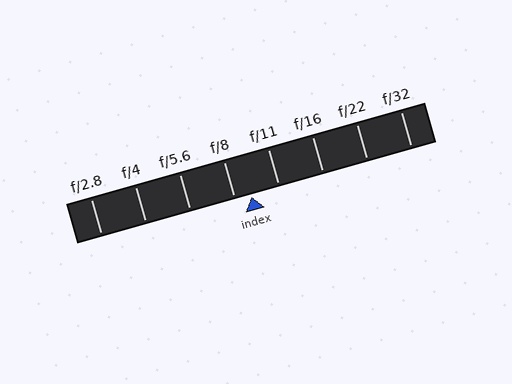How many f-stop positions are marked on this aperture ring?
There are 8 f-stop positions marked.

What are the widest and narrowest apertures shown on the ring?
The widest aperture shown is f/2.8 and the narrowest is f/32.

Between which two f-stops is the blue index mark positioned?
The index mark is between f/8 and f/11.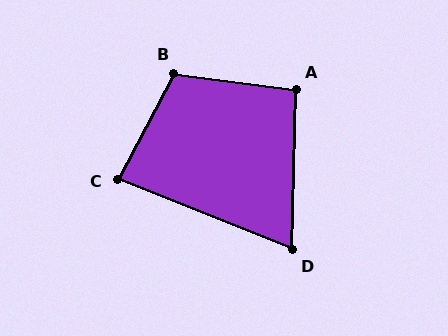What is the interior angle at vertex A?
Approximately 96 degrees (obtuse).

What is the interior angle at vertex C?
Approximately 84 degrees (acute).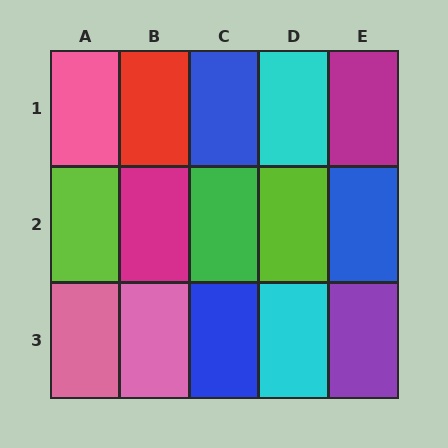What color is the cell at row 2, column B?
Magenta.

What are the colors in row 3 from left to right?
Pink, pink, blue, cyan, purple.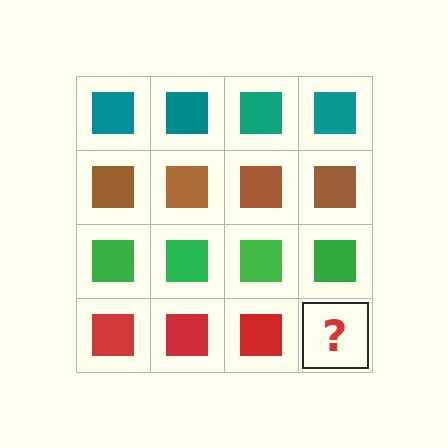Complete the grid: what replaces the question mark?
The question mark should be replaced with a red square.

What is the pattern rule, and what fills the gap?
The rule is that each row has a consistent color. The gap should be filled with a red square.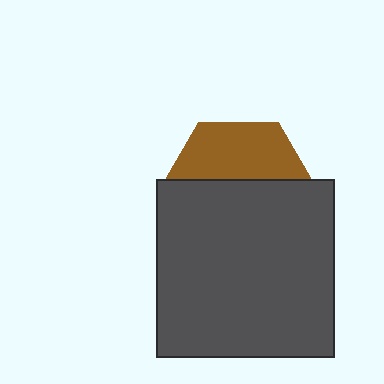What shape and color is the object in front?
The object in front is a dark gray square.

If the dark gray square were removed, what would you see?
You would see the complete brown hexagon.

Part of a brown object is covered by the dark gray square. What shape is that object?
It is a hexagon.